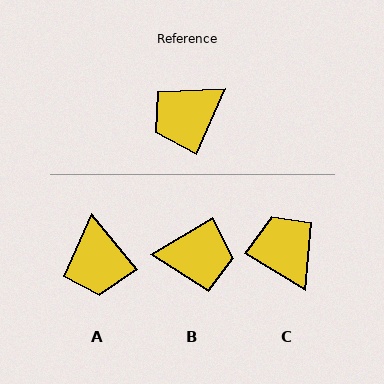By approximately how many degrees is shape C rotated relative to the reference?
Approximately 98 degrees clockwise.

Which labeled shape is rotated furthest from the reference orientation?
B, about 145 degrees away.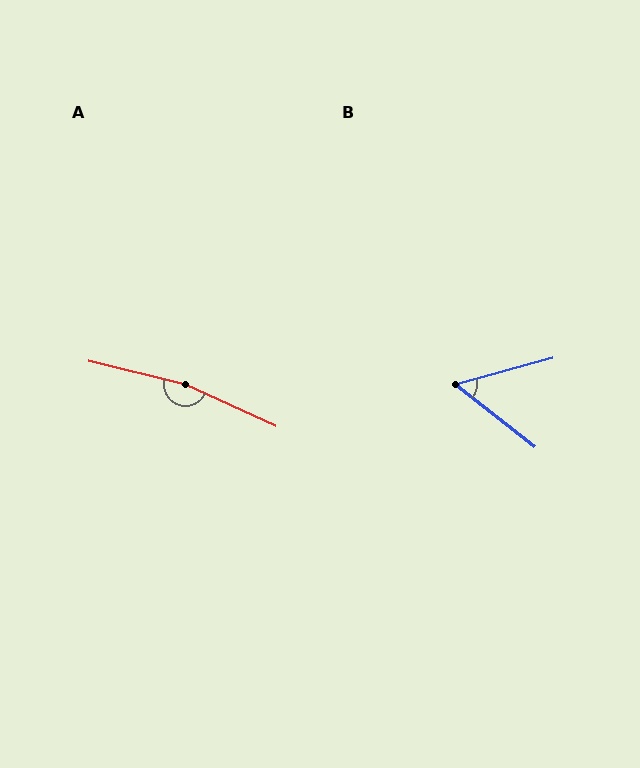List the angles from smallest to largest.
B (53°), A (169°).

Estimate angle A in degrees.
Approximately 169 degrees.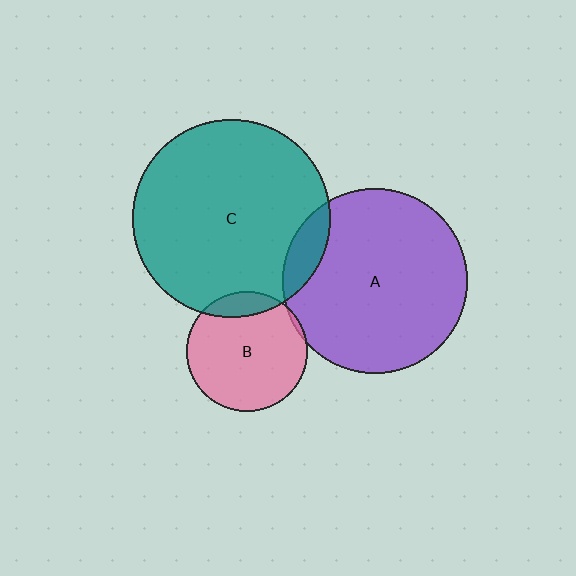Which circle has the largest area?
Circle C (teal).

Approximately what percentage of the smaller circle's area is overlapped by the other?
Approximately 10%.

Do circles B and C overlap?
Yes.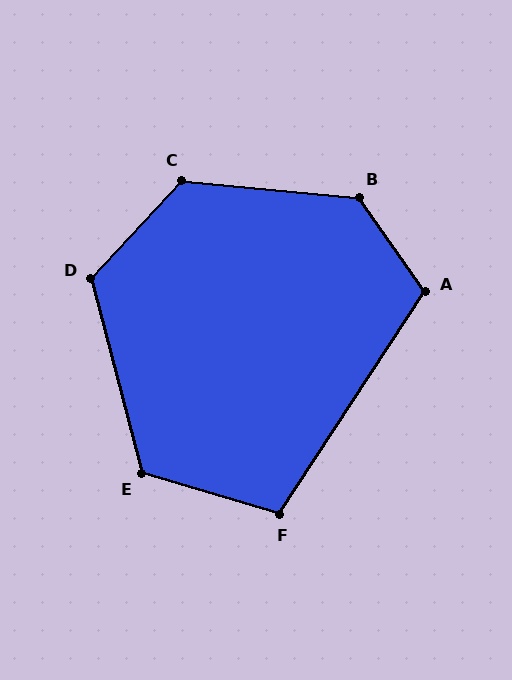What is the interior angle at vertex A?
Approximately 112 degrees (obtuse).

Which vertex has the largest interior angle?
B, at approximately 130 degrees.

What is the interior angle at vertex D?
Approximately 123 degrees (obtuse).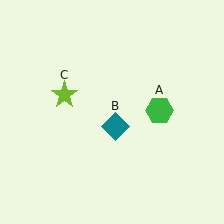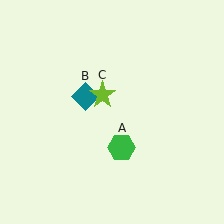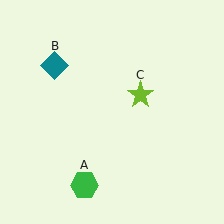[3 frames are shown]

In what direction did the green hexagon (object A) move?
The green hexagon (object A) moved down and to the left.